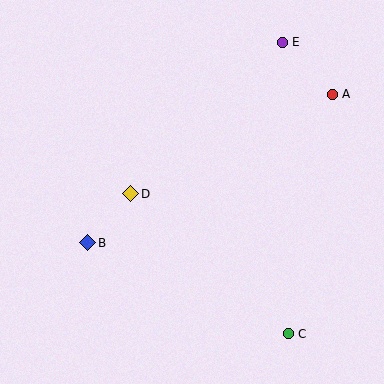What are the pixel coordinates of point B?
Point B is at (88, 243).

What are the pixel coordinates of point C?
Point C is at (288, 334).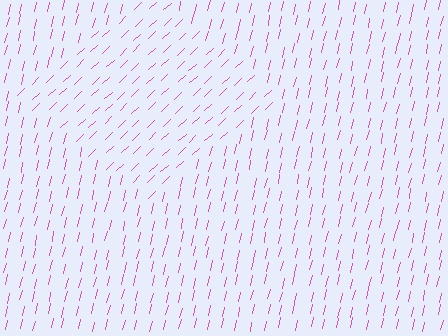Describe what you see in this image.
The image is filled with small pink line segments. A diamond region in the image has lines oriented differently from the surrounding lines, creating a visible texture boundary.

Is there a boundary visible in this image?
Yes, there is a texture boundary formed by a change in line orientation.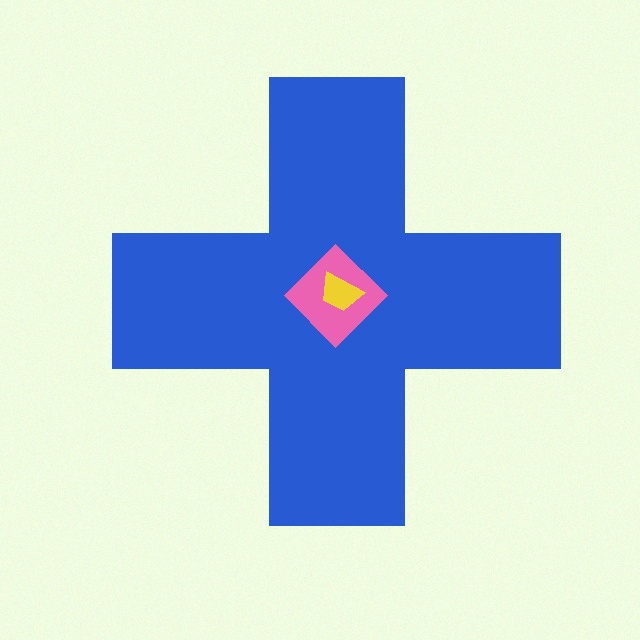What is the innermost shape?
The yellow trapezoid.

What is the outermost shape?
The blue cross.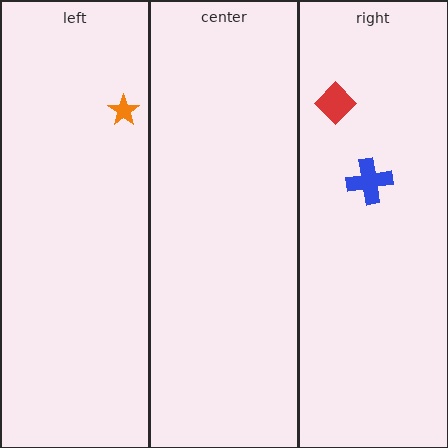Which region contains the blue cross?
The right region.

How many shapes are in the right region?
2.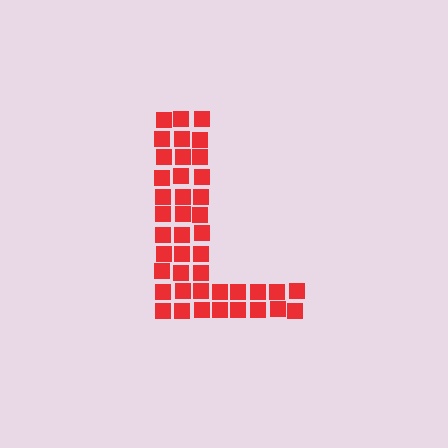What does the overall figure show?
The overall figure shows the letter L.